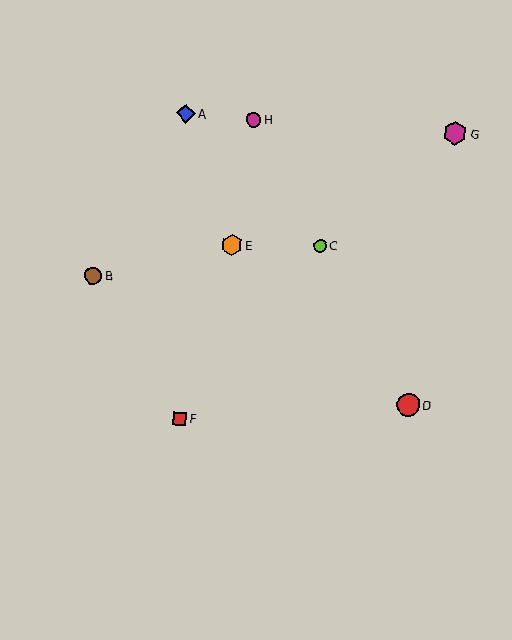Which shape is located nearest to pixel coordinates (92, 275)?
The brown circle (labeled B) at (93, 276) is nearest to that location.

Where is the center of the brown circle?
The center of the brown circle is at (93, 276).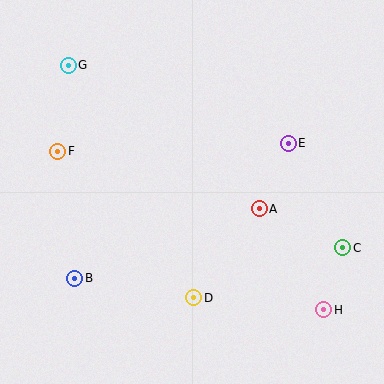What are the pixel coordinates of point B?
Point B is at (75, 278).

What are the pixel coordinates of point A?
Point A is at (259, 209).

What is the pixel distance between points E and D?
The distance between E and D is 181 pixels.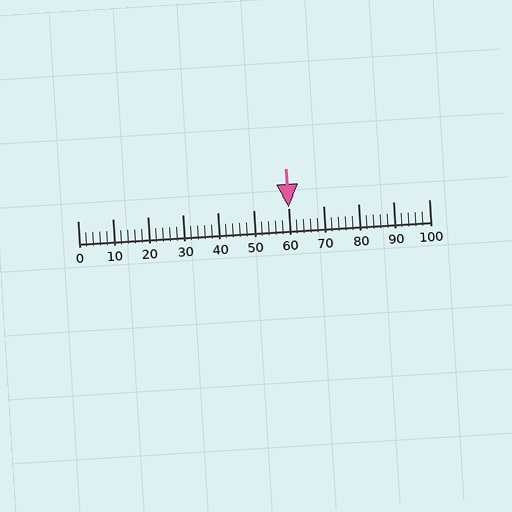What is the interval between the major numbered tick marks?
The major tick marks are spaced 10 units apart.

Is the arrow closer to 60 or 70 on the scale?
The arrow is closer to 60.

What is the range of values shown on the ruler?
The ruler shows values from 0 to 100.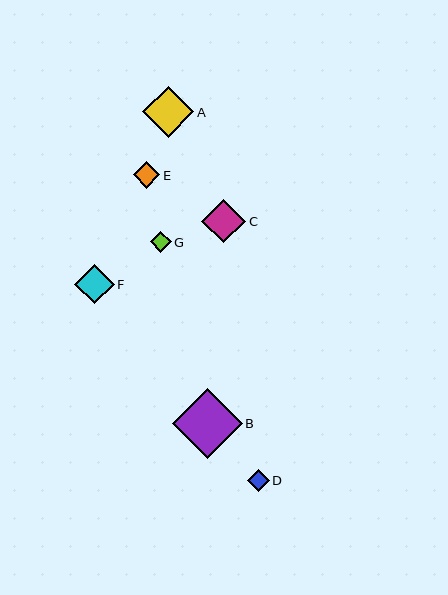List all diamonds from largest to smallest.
From largest to smallest: B, A, C, F, E, D, G.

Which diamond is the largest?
Diamond B is the largest with a size of approximately 69 pixels.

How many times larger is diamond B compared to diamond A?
Diamond B is approximately 1.4 times the size of diamond A.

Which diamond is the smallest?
Diamond G is the smallest with a size of approximately 21 pixels.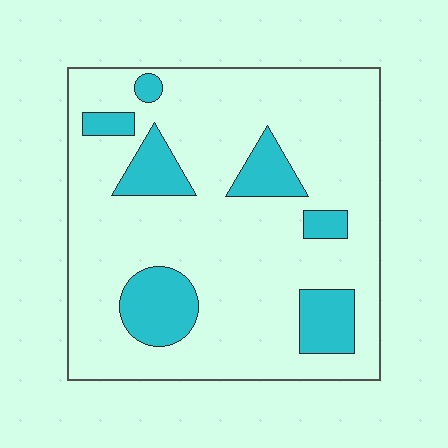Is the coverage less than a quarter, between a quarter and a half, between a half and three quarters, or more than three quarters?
Less than a quarter.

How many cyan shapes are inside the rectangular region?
7.